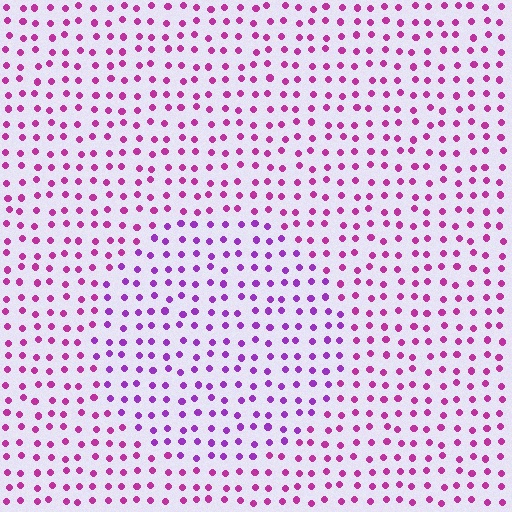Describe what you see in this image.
The image is filled with small magenta elements in a uniform arrangement. A circle-shaped region is visible where the elements are tinted to a slightly different hue, forming a subtle color boundary.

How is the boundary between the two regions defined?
The boundary is defined purely by a slight shift in hue (about 29 degrees). Spacing, size, and orientation are identical on both sides.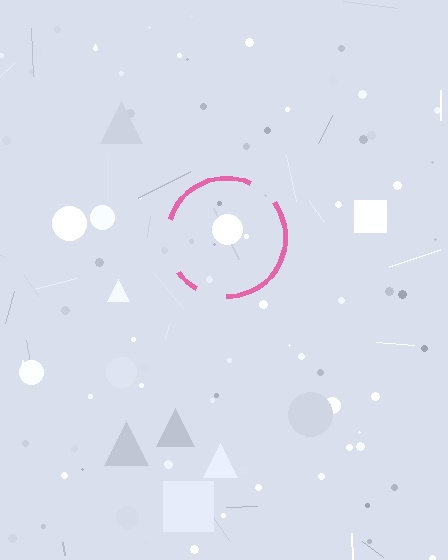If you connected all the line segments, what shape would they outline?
They would outline a circle.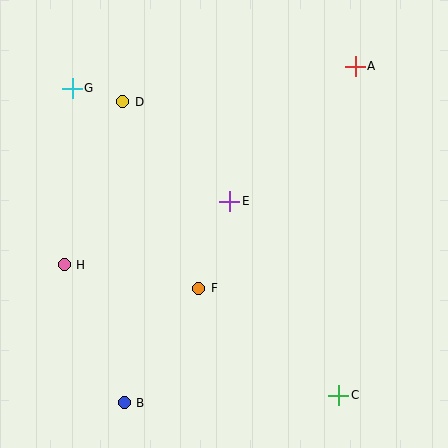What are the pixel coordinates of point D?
Point D is at (123, 102).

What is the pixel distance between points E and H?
The distance between E and H is 177 pixels.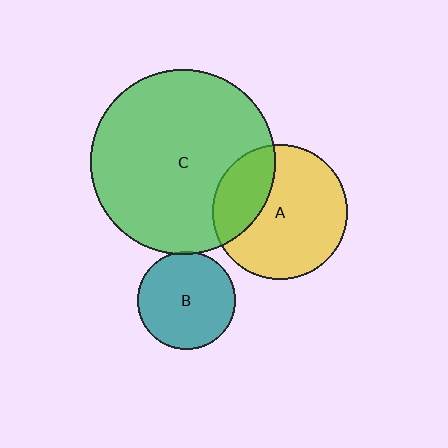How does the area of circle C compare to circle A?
Approximately 1.9 times.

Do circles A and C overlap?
Yes.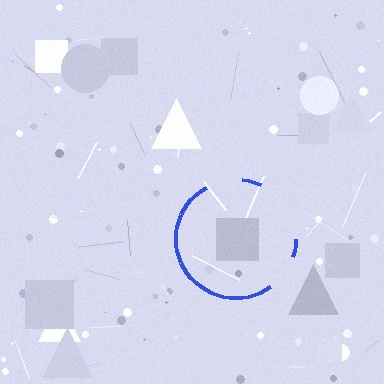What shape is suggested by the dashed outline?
The dashed outline suggests a circle.